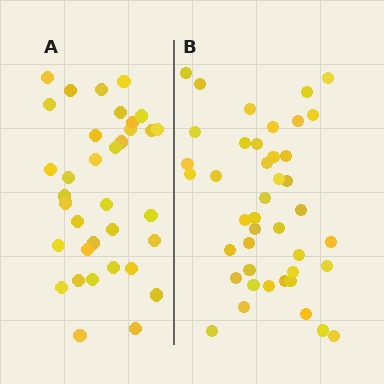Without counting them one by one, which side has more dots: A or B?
Region B (the right region) has more dots.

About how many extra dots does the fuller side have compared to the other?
Region B has roughly 8 or so more dots than region A.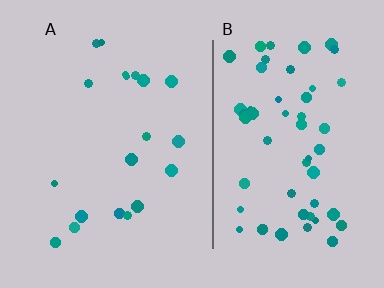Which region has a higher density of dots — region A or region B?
B (the right).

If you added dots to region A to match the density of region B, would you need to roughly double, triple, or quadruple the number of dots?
Approximately triple.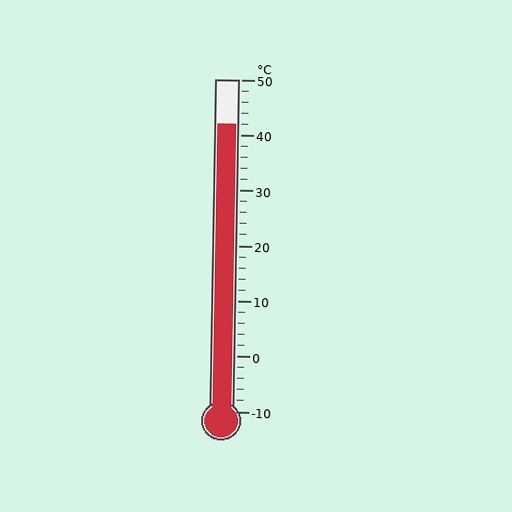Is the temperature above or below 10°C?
The temperature is above 10°C.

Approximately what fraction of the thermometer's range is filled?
The thermometer is filled to approximately 85% of its range.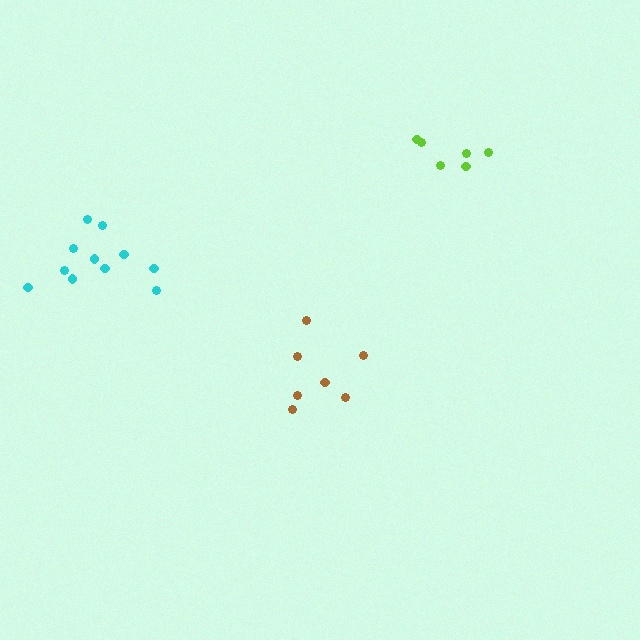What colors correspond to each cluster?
The clusters are colored: brown, lime, cyan.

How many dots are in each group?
Group 1: 7 dots, Group 2: 6 dots, Group 3: 11 dots (24 total).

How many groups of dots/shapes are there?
There are 3 groups.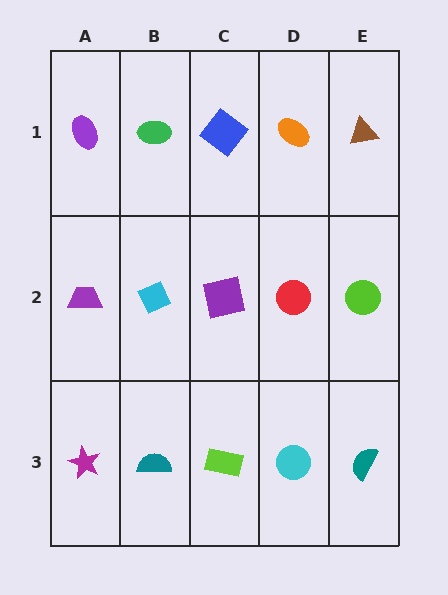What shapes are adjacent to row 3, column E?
A lime circle (row 2, column E), a cyan circle (row 3, column D).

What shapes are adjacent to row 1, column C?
A purple square (row 2, column C), a green ellipse (row 1, column B), an orange ellipse (row 1, column D).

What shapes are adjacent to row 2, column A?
A purple ellipse (row 1, column A), a magenta star (row 3, column A), a cyan diamond (row 2, column B).